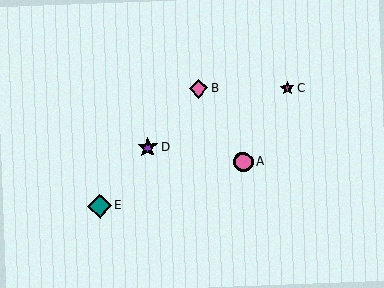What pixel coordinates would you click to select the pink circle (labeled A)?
Click at (243, 162) to select the pink circle A.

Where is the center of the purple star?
The center of the purple star is at (148, 147).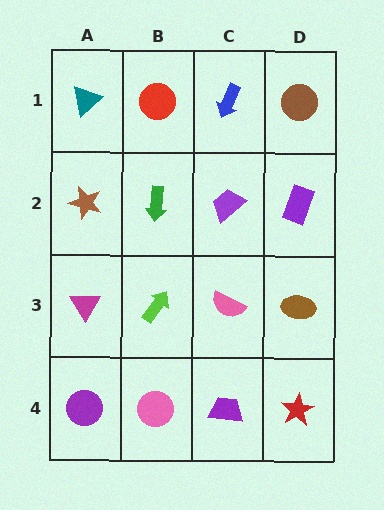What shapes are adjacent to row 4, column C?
A pink semicircle (row 3, column C), a pink circle (row 4, column B), a red star (row 4, column D).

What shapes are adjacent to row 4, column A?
A magenta triangle (row 3, column A), a pink circle (row 4, column B).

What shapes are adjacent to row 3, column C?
A purple trapezoid (row 2, column C), a purple trapezoid (row 4, column C), a lime arrow (row 3, column B), a brown ellipse (row 3, column D).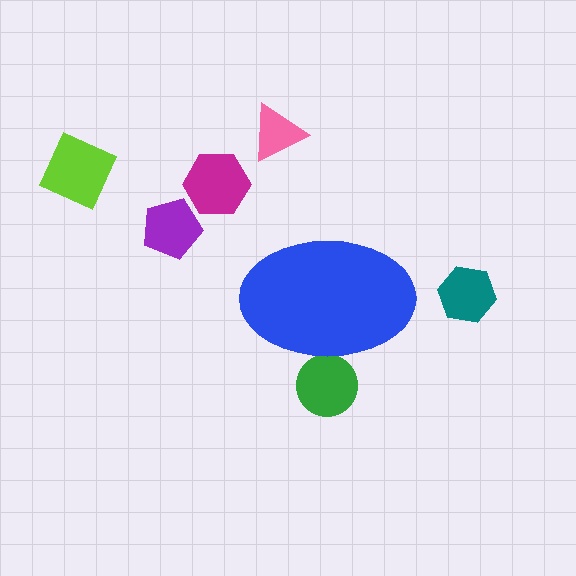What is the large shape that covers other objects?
A blue ellipse.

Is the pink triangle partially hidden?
No, the pink triangle is fully visible.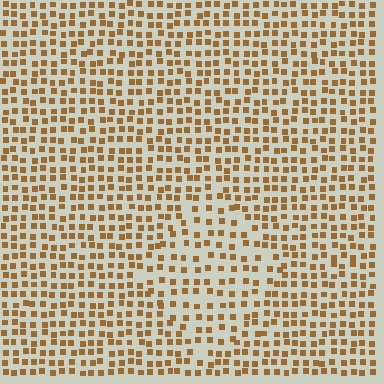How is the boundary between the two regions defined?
The boundary is defined by a change in element density (approximately 1.5x ratio). All elements are the same color, size, and shape.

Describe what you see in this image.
The image contains small brown elements arranged at two different densities. A diamond-shaped region is visible where the elements are less densely packed than the surrounding area.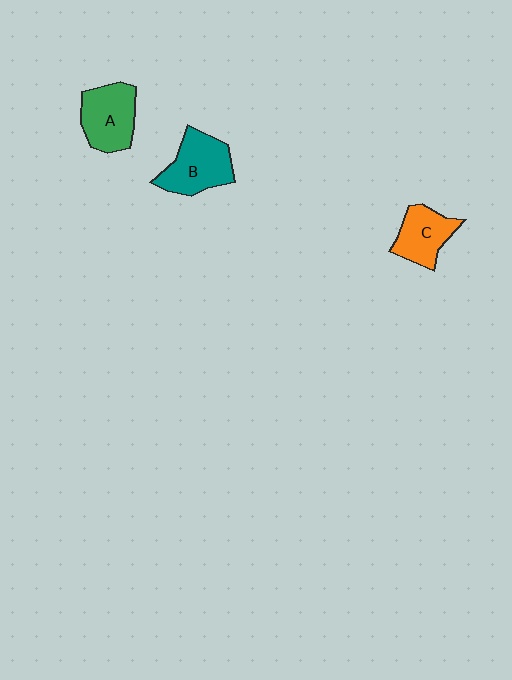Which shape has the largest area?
Shape B (teal).